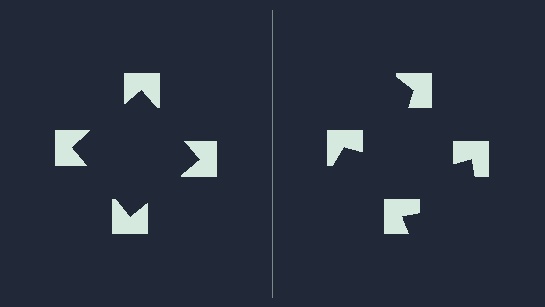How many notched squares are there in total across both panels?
8 — 4 on each side.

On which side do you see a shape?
An illusory square appears on the left side. On the right side the wedge cuts are rotated, so no coherent shape forms.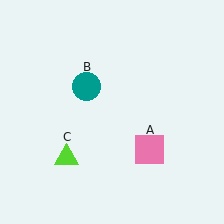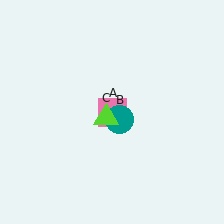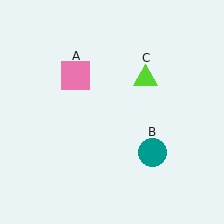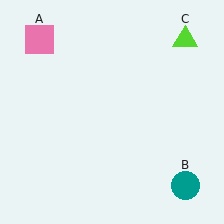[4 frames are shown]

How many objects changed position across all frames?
3 objects changed position: pink square (object A), teal circle (object B), lime triangle (object C).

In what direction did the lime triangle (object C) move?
The lime triangle (object C) moved up and to the right.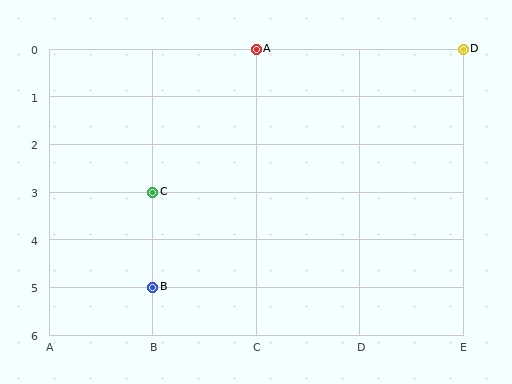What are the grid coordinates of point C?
Point C is at grid coordinates (B, 3).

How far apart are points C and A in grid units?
Points C and A are 1 column and 3 rows apart (about 3.2 grid units diagonally).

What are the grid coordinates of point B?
Point B is at grid coordinates (B, 5).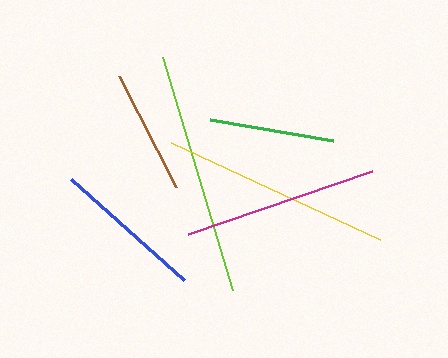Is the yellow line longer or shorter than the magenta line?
The yellow line is longer than the magenta line.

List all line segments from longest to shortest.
From longest to shortest: lime, yellow, magenta, blue, green, brown.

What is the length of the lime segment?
The lime segment is approximately 243 pixels long.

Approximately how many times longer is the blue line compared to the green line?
The blue line is approximately 1.2 times the length of the green line.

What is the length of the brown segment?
The brown segment is approximately 124 pixels long.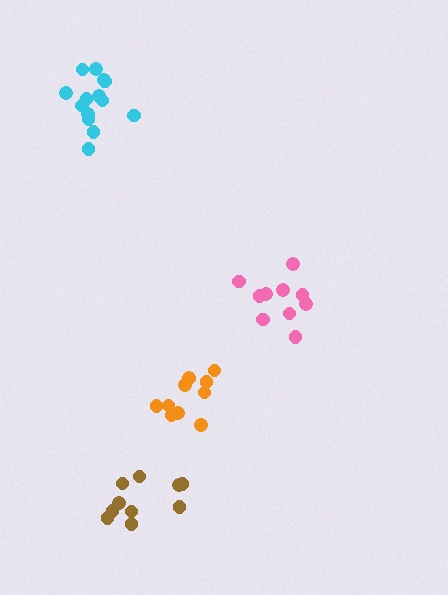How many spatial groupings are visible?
There are 4 spatial groupings.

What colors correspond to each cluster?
The clusters are colored: pink, brown, cyan, orange.